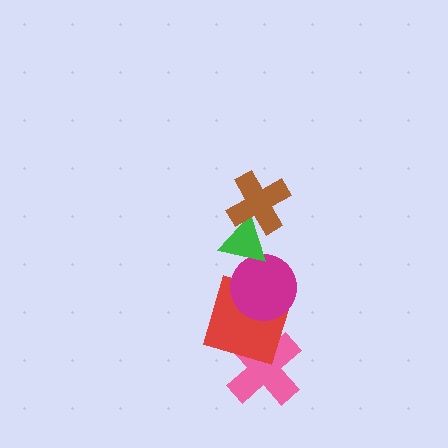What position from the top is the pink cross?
The pink cross is 5th from the top.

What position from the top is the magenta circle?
The magenta circle is 3rd from the top.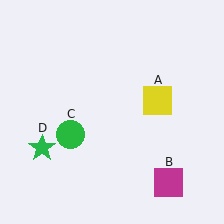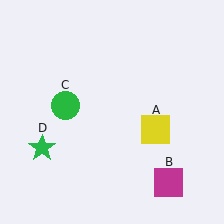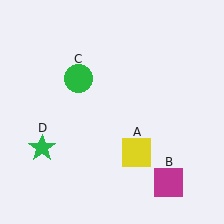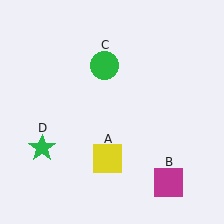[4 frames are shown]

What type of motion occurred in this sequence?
The yellow square (object A), green circle (object C) rotated clockwise around the center of the scene.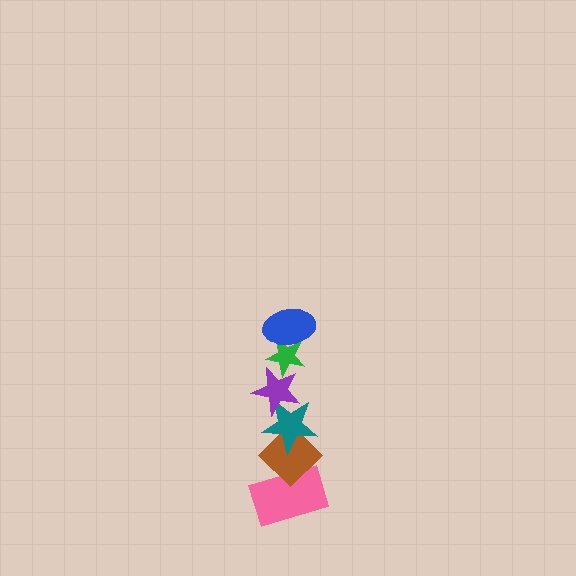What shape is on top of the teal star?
The purple star is on top of the teal star.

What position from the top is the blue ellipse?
The blue ellipse is 1st from the top.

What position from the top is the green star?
The green star is 2nd from the top.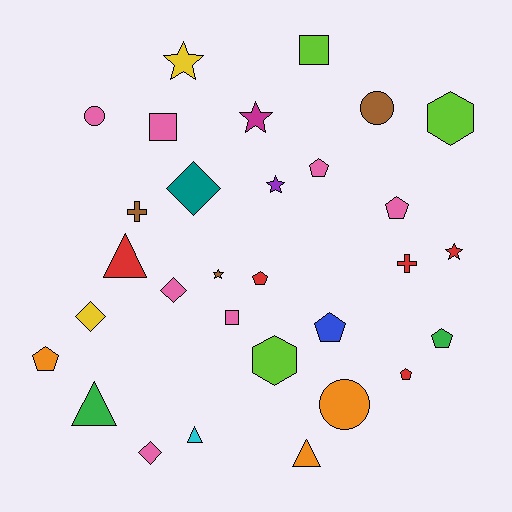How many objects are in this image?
There are 30 objects.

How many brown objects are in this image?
There are 3 brown objects.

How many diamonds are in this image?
There are 4 diamonds.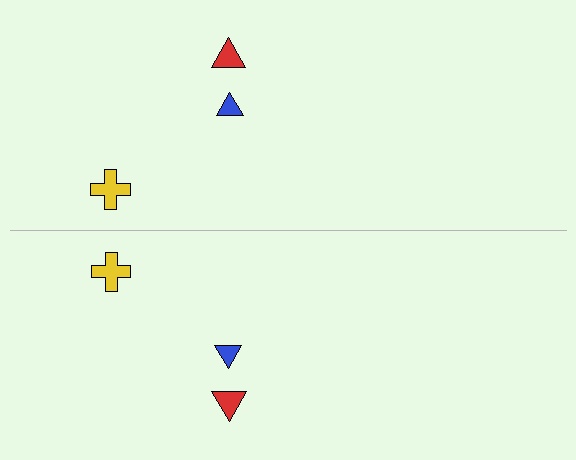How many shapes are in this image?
There are 6 shapes in this image.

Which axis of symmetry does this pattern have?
The pattern has a horizontal axis of symmetry running through the center of the image.